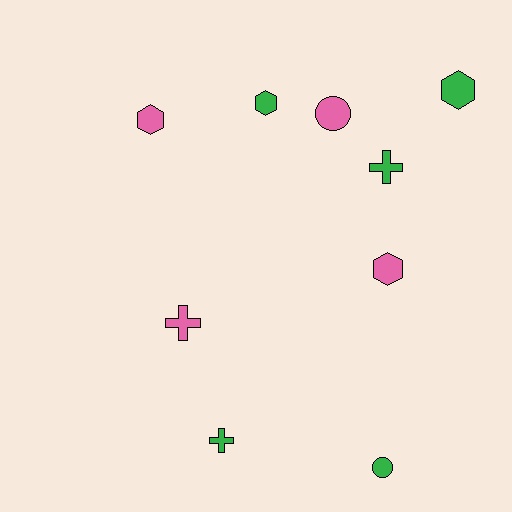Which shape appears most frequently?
Hexagon, with 4 objects.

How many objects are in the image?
There are 9 objects.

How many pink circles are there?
There is 1 pink circle.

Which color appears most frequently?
Green, with 5 objects.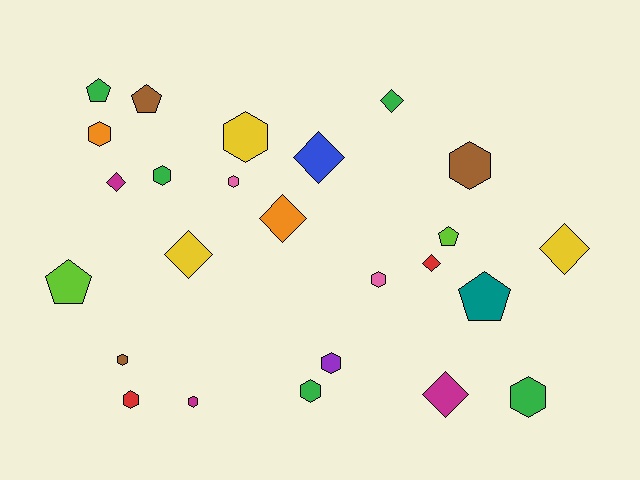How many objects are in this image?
There are 25 objects.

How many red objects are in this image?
There are 2 red objects.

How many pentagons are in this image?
There are 5 pentagons.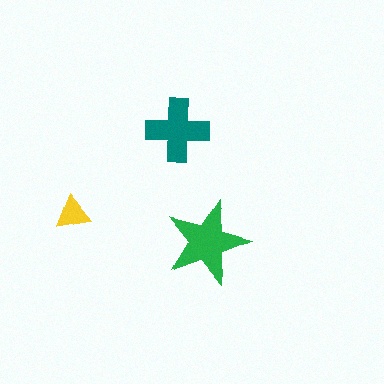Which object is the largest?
The green star.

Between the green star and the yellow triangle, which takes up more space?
The green star.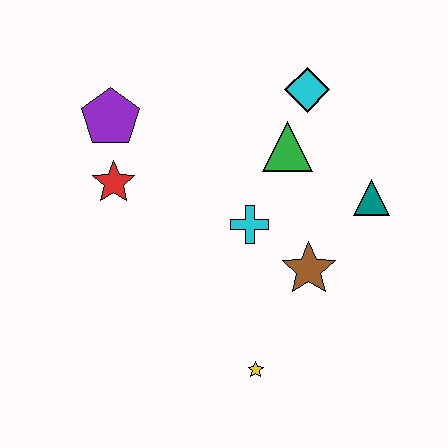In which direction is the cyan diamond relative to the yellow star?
The cyan diamond is above the yellow star.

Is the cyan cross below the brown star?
No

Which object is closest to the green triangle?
The cyan diamond is closest to the green triangle.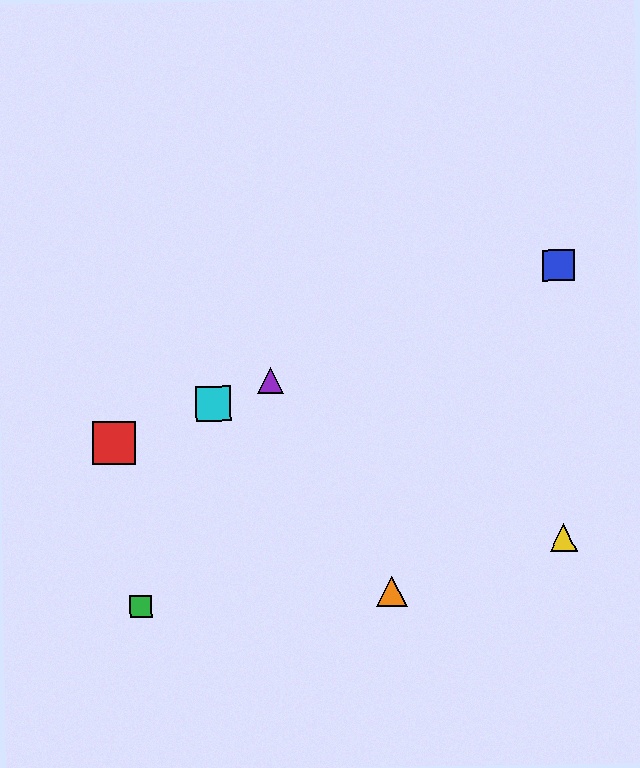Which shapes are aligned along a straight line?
The red square, the blue square, the purple triangle, the cyan square are aligned along a straight line.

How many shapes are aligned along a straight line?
4 shapes (the red square, the blue square, the purple triangle, the cyan square) are aligned along a straight line.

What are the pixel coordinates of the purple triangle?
The purple triangle is at (271, 380).